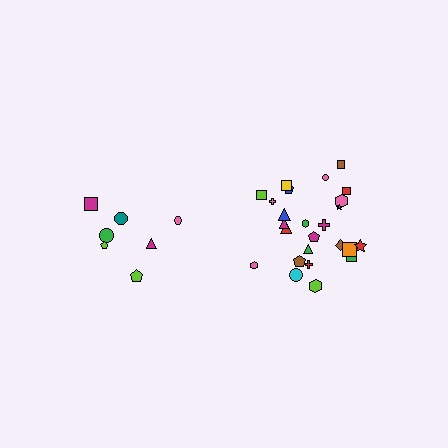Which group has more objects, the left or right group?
The right group.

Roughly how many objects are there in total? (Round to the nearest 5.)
Roughly 30 objects in total.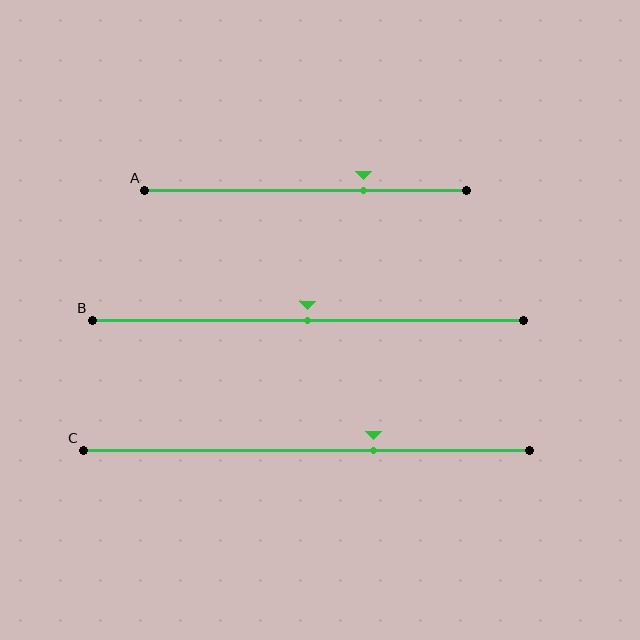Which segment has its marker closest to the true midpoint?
Segment B has its marker closest to the true midpoint.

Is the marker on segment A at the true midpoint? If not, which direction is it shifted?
No, the marker on segment A is shifted to the right by about 18% of the segment length.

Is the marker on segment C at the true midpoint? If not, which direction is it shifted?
No, the marker on segment C is shifted to the right by about 15% of the segment length.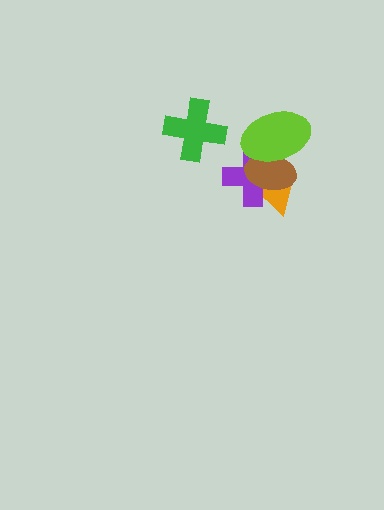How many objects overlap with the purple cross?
3 objects overlap with the purple cross.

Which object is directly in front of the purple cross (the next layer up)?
The brown ellipse is directly in front of the purple cross.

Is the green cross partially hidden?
No, no other shape covers it.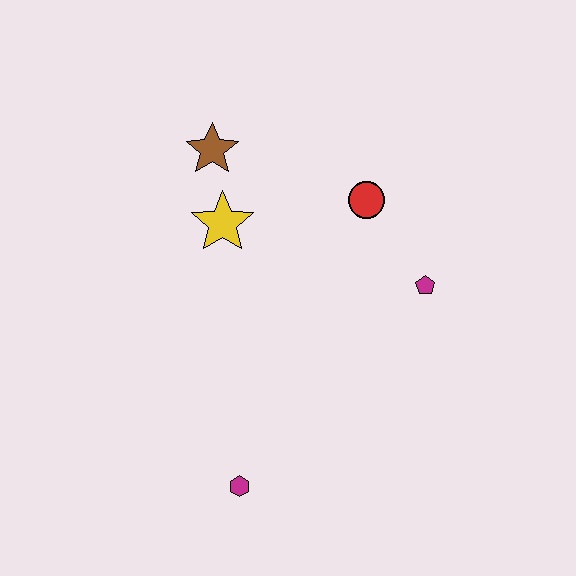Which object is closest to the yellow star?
The brown star is closest to the yellow star.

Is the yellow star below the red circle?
Yes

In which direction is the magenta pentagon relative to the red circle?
The magenta pentagon is below the red circle.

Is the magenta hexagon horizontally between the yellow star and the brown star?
No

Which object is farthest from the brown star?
The magenta hexagon is farthest from the brown star.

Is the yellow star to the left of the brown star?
No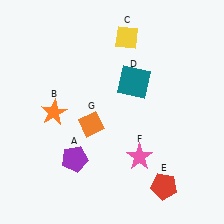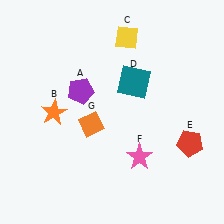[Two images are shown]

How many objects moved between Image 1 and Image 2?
2 objects moved between the two images.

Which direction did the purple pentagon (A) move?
The purple pentagon (A) moved up.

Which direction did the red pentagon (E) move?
The red pentagon (E) moved up.